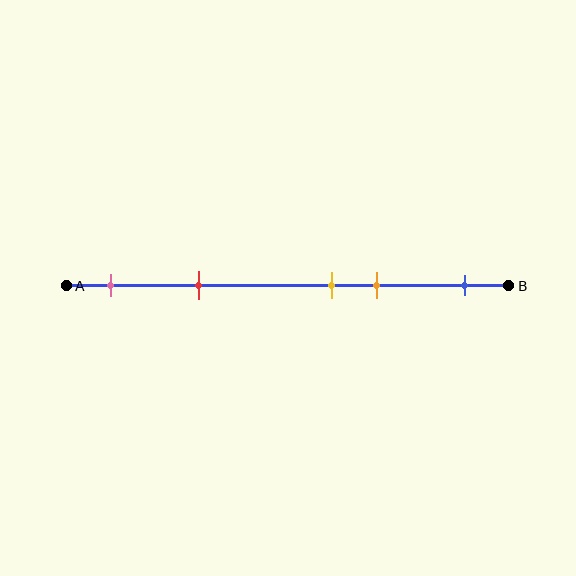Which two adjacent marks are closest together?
The yellow and orange marks are the closest adjacent pair.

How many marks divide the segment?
There are 5 marks dividing the segment.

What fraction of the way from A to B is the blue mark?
The blue mark is approximately 90% (0.9) of the way from A to B.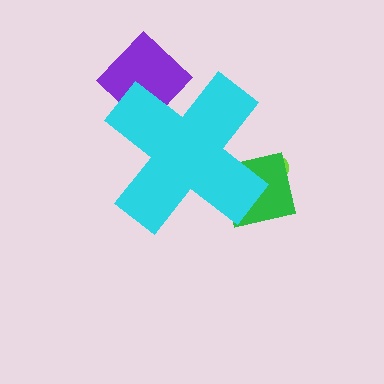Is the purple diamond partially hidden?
Yes, the purple diamond is partially hidden behind the cyan cross.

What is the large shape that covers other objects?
A cyan cross.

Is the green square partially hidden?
Yes, the green square is partially hidden behind the cyan cross.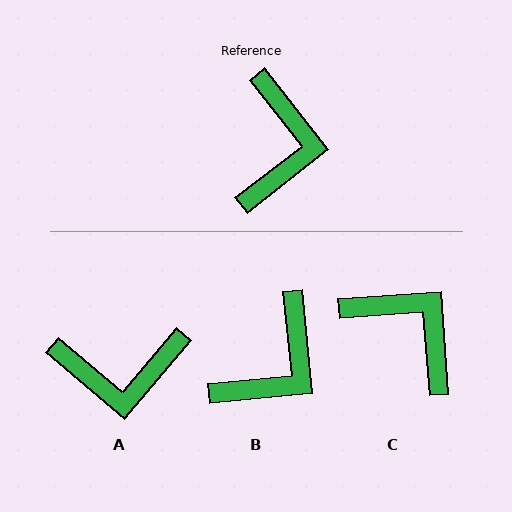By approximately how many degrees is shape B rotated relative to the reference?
Approximately 32 degrees clockwise.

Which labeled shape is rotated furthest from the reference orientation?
A, about 78 degrees away.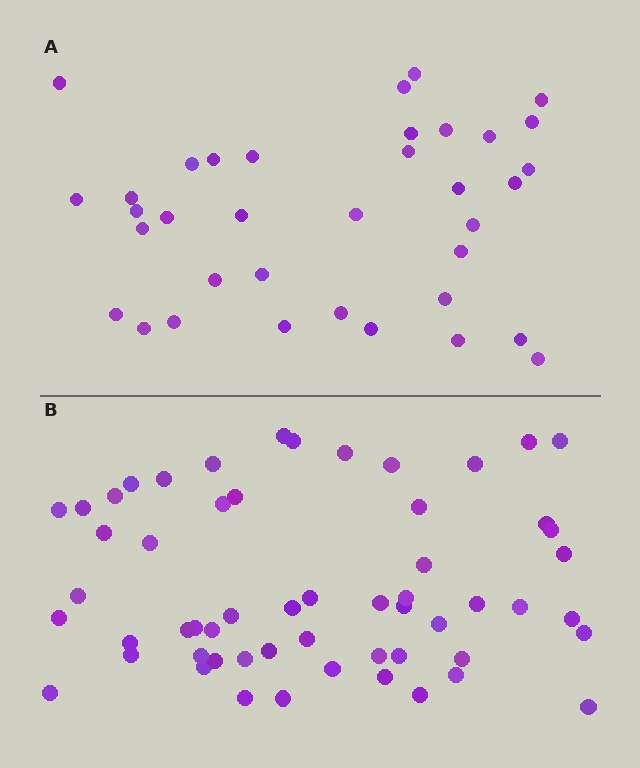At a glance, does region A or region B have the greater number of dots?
Region B (the bottom region) has more dots.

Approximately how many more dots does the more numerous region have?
Region B has approximately 20 more dots than region A.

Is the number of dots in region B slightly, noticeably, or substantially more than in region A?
Region B has substantially more. The ratio is roughly 1.6 to 1.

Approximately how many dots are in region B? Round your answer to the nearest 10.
About 60 dots. (The exact count is 57, which rounds to 60.)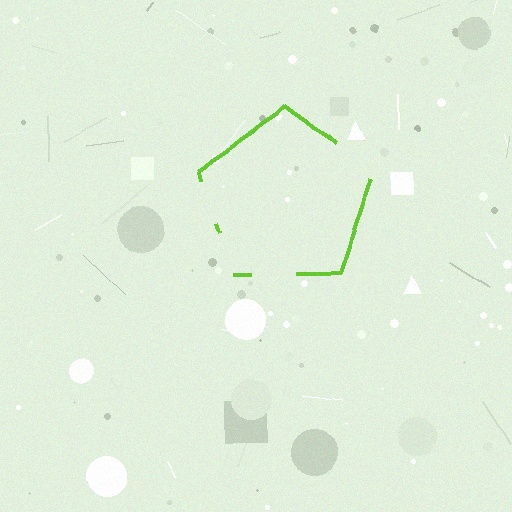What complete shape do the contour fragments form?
The contour fragments form a pentagon.